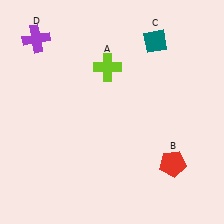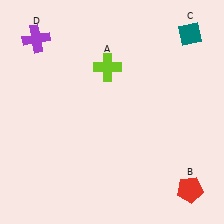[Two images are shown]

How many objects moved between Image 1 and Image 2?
2 objects moved between the two images.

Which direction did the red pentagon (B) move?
The red pentagon (B) moved down.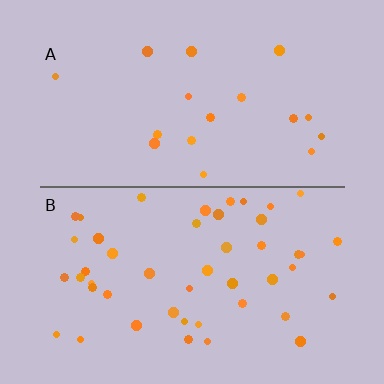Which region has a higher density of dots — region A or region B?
B (the bottom).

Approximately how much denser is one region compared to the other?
Approximately 2.5× — region B over region A.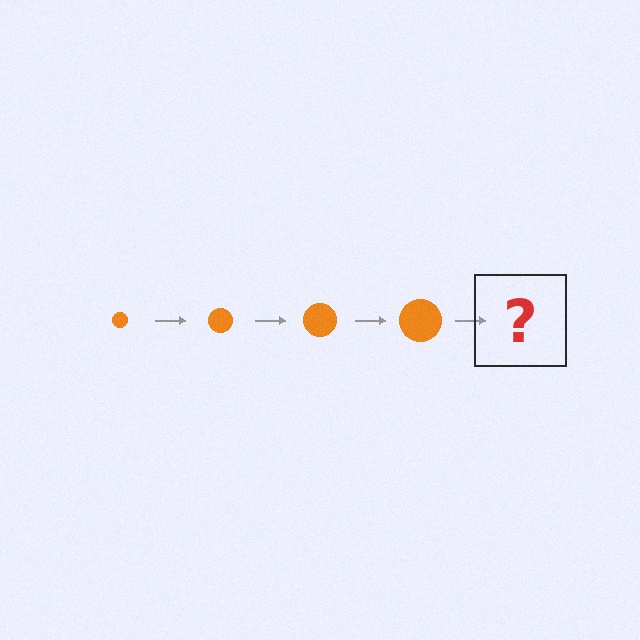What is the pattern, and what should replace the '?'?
The pattern is that the circle gets progressively larger each step. The '?' should be an orange circle, larger than the previous one.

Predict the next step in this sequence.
The next step is an orange circle, larger than the previous one.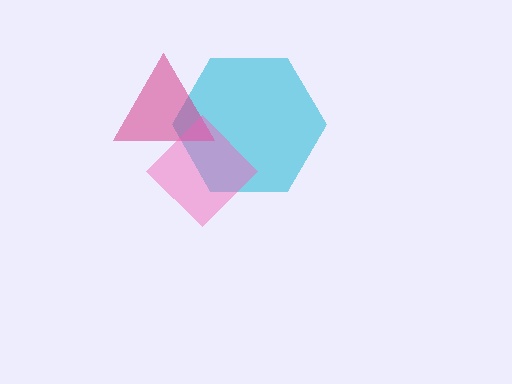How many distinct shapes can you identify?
There are 3 distinct shapes: a cyan hexagon, a magenta triangle, a pink diamond.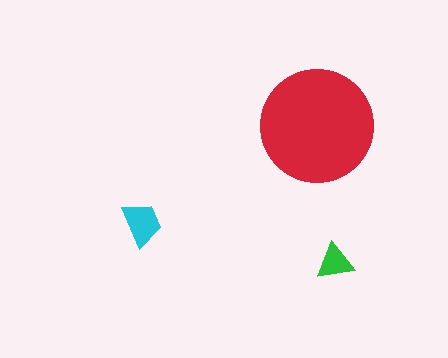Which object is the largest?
The red circle.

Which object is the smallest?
The green triangle.